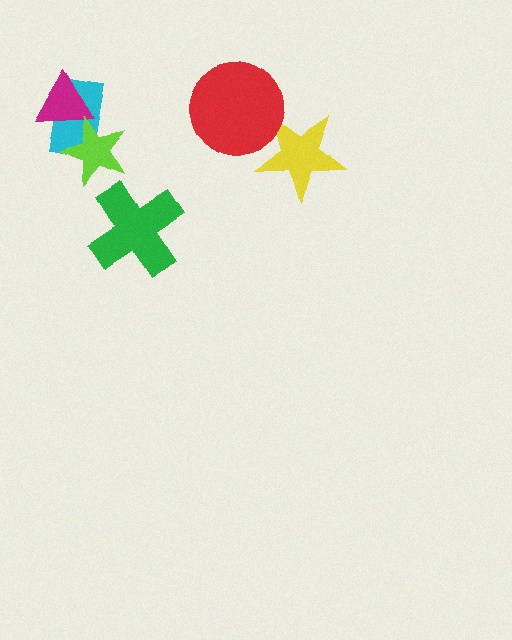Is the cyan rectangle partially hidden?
Yes, it is partially covered by another shape.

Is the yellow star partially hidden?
Yes, it is partially covered by another shape.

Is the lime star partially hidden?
No, no other shape covers it.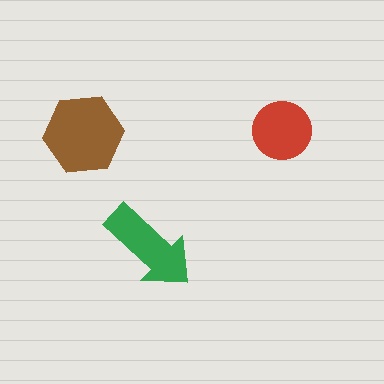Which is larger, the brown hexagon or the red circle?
The brown hexagon.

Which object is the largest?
The brown hexagon.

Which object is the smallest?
The red circle.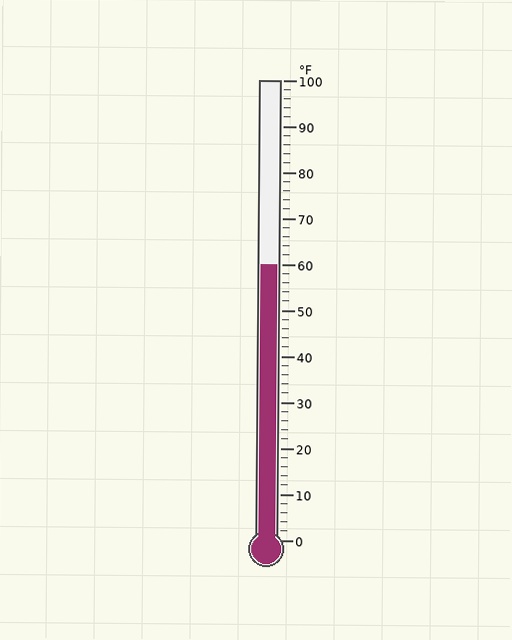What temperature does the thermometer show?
The thermometer shows approximately 60°F.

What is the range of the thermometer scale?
The thermometer scale ranges from 0°F to 100°F.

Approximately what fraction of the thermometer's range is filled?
The thermometer is filled to approximately 60% of its range.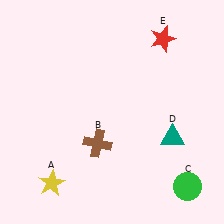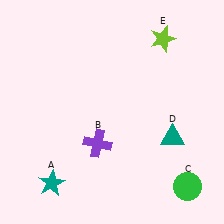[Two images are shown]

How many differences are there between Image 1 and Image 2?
There are 3 differences between the two images.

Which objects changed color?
A changed from yellow to teal. B changed from brown to purple. E changed from red to lime.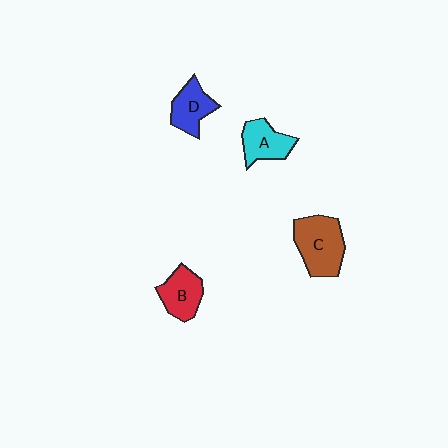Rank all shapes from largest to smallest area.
From largest to smallest: C (brown), A (cyan), B (red), D (blue).